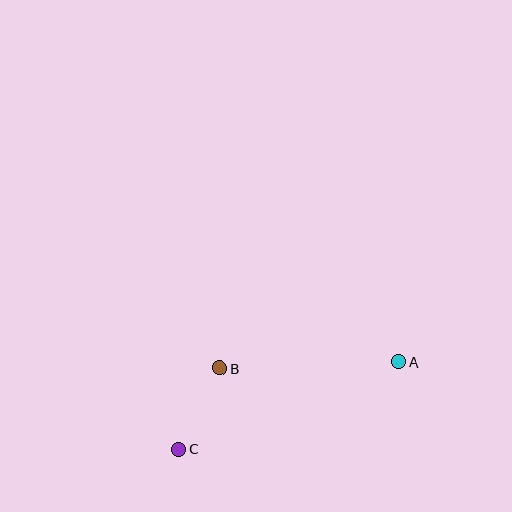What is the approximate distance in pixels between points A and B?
The distance between A and B is approximately 180 pixels.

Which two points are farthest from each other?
Points A and C are farthest from each other.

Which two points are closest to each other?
Points B and C are closest to each other.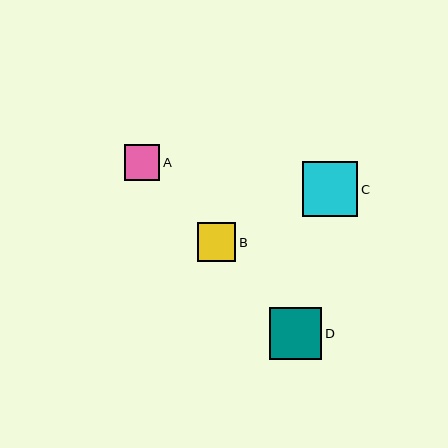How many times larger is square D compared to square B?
Square D is approximately 1.4 times the size of square B.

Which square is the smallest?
Square A is the smallest with a size of approximately 36 pixels.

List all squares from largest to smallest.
From largest to smallest: C, D, B, A.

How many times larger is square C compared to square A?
Square C is approximately 1.5 times the size of square A.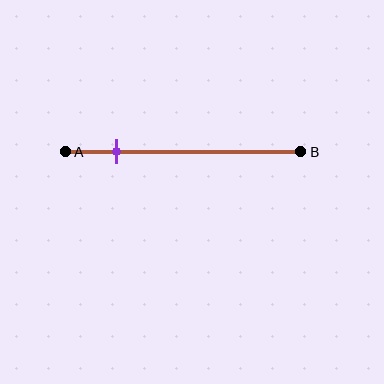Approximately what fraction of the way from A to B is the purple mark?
The purple mark is approximately 20% of the way from A to B.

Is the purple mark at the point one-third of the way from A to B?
No, the mark is at about 20% from A, not at the 33% one-third point.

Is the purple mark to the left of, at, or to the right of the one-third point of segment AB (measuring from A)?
The purple mark is to the left of the one-third point of segment AB.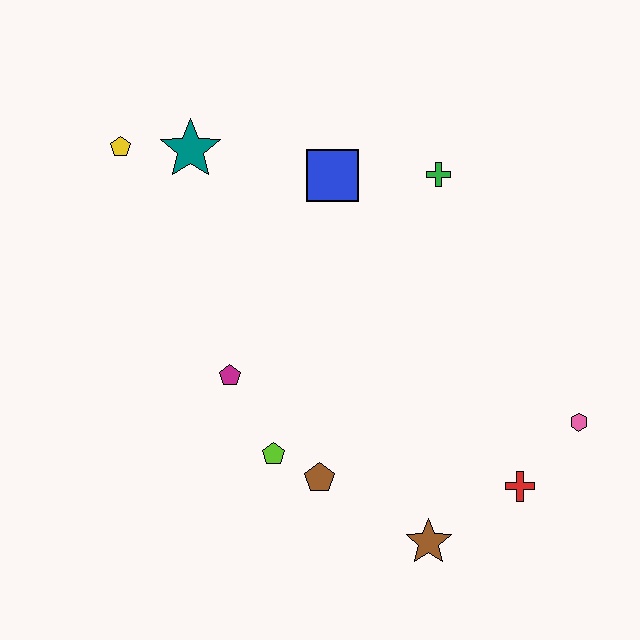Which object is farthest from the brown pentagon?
The yellow pentagon is farthest from the brown pentagon.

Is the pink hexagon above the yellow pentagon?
No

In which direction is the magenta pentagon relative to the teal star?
The magenta pentagon is below the teal star.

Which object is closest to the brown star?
The red cross is closest to the brown star.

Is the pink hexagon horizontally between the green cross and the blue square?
No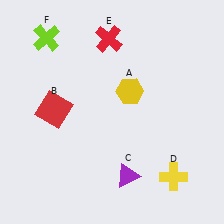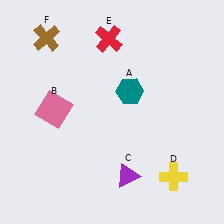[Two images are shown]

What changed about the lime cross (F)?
In Image 1, F is lime. In Image 2, it changed to brown.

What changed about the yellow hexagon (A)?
In Image 1, A is yellow. In Image 2, it changed to teal.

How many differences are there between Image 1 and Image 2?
There are 3 differences between the two images.